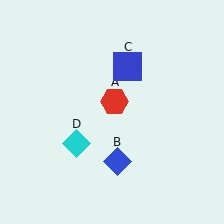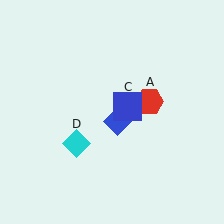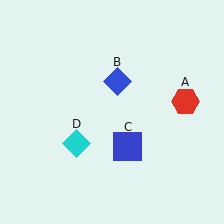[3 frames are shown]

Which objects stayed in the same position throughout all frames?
Cyan diamond (object D) remained stationary.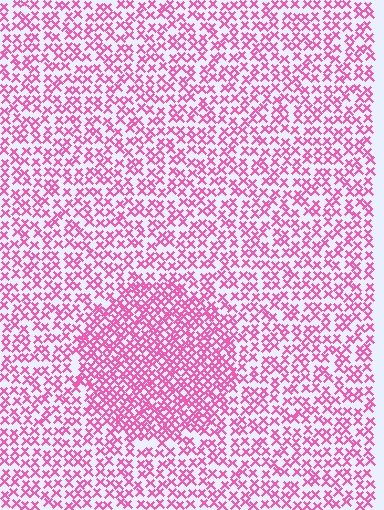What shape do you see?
I see a circle.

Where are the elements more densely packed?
The elements are more densely packed inside the circle boundary.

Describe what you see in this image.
The image contains small pink elements arranged at two different densities. A circle-shaped region is visible where the elements are more densely packed than the surrounding area.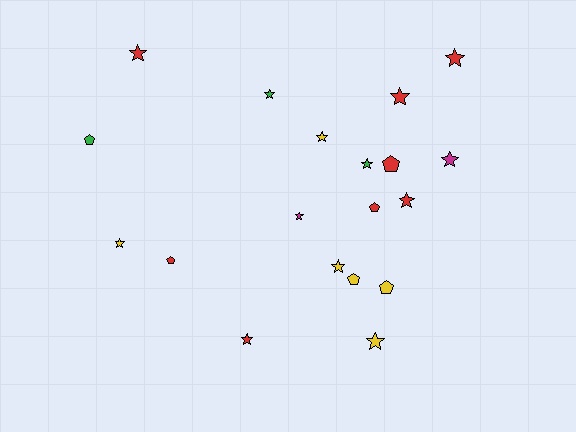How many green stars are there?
There are 2 green stars.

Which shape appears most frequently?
Star, with 13 objects.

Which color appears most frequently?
Red, with 8 objects.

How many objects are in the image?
There are 19 objects.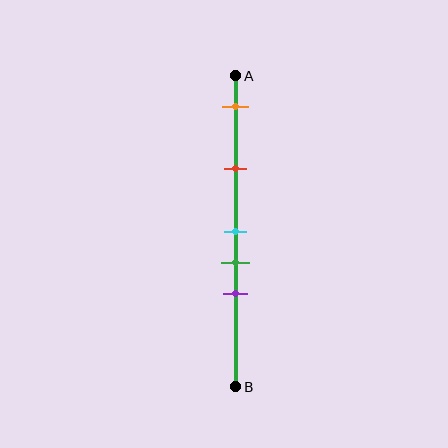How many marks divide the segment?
There are 5 marks dividing the segment.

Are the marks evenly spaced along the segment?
No, the marks are not evenly spaced.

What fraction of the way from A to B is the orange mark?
The orange mark is approximately 10% (0.1) of the way from A to B.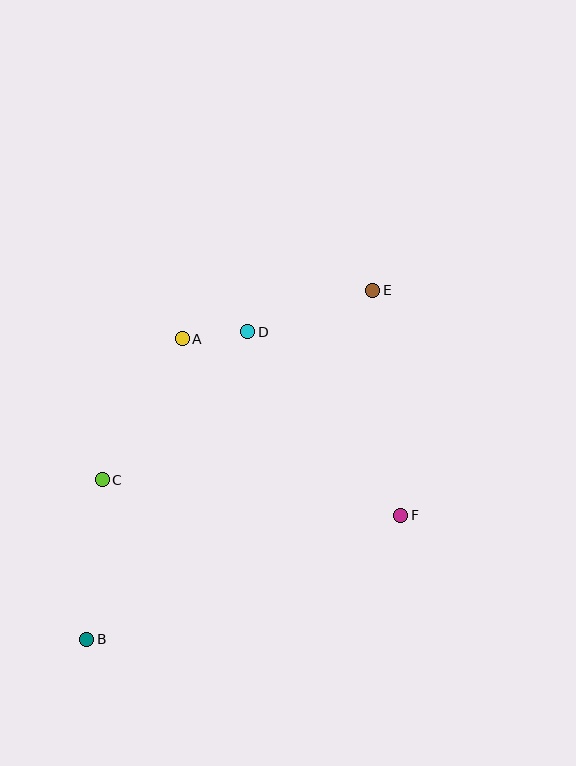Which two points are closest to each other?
Points A and D are closest to each other.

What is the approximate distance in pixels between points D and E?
The distance between D and E is approximately 131 pixels.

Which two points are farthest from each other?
Points B and E are farthest from each other.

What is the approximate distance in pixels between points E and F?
The distance between E and F is approximately 227 pixels.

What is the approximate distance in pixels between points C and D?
The distance between C and D is approximately 208 pixels.